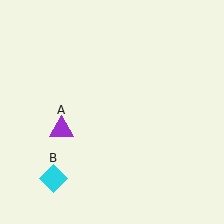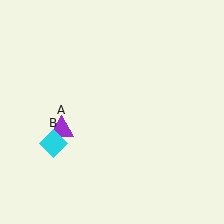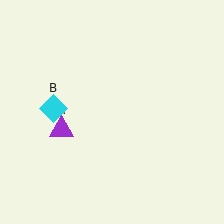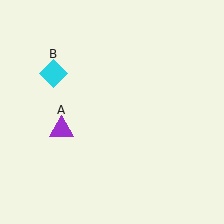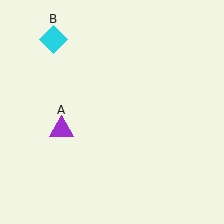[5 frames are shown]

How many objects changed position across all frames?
1 object changed position: cyan diamond (object B).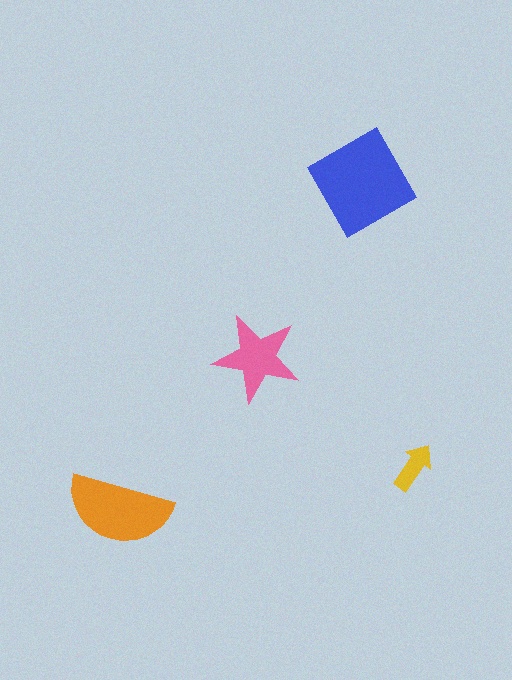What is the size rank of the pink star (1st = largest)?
3rd.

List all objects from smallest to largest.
The yellow arrow, the pink star, the orange semicircle, the blue diamond.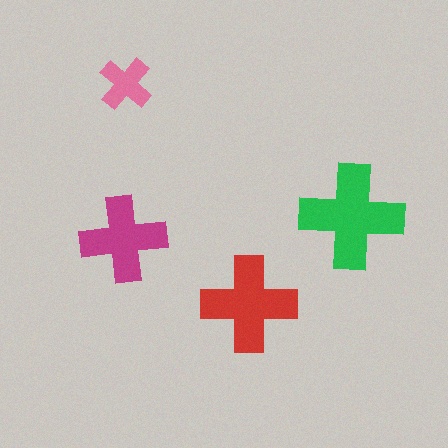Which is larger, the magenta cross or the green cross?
The green one.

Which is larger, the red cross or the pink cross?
The red one.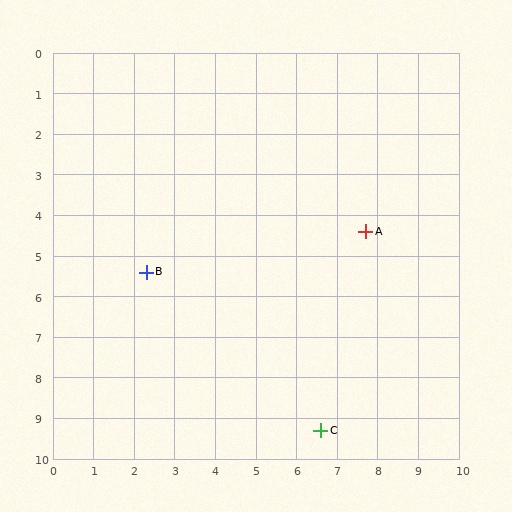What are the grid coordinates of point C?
Point C is at approximately (6.6, 9.3).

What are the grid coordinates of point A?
Point A is at approximately (7.7, 4.4).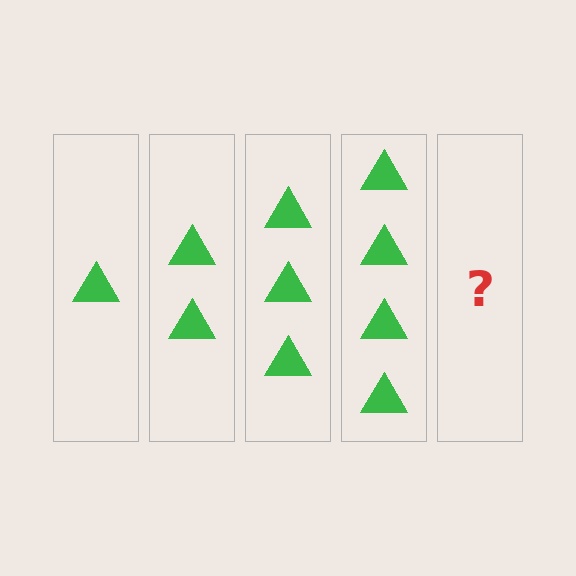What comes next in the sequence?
The next element should be 5 triangles.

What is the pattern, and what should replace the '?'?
The pattern is that each step adds one more triangle. The '?' should be 5 triangles.